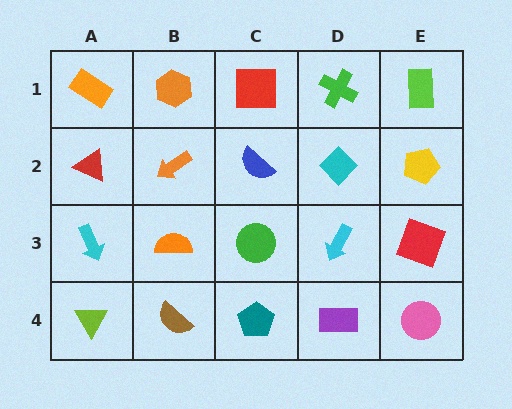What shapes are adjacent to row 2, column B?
An orange hexagon (row 1, column B), an orange semicircle (row 3, column B), a red triangle (row 2, column A), a blue semicircle (row 2, column C).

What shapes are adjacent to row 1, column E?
A yellow pentagon (row 2, column E), a green cross (row 1, column D).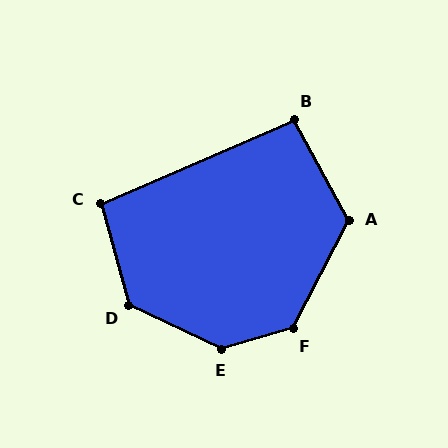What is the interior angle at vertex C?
Approximately 98 degrees (obtuse).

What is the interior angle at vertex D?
Approximately 131 degrees (obtuse).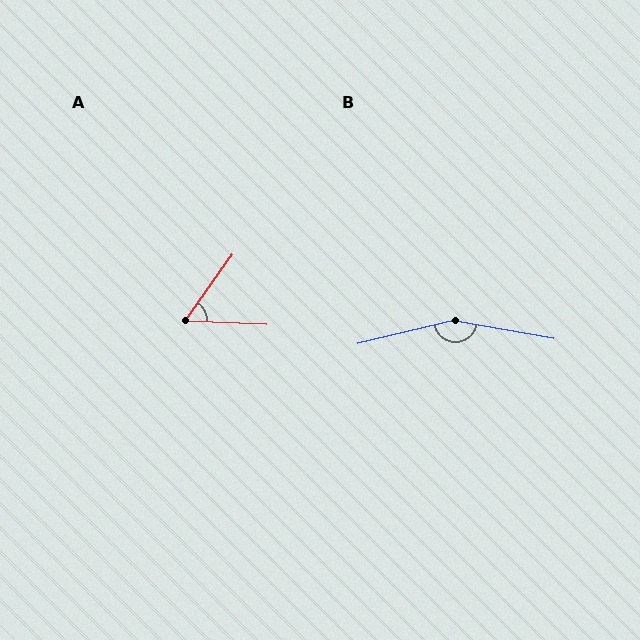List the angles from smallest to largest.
A (57°), B (156°).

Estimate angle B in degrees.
Approximately 156 degrees.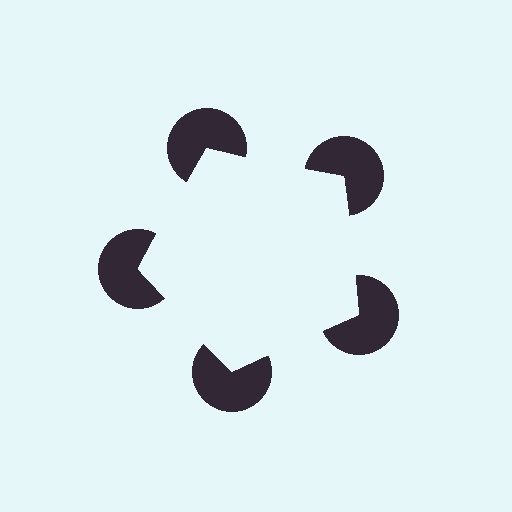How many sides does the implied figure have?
5 sides.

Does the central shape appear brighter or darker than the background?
It typically appears slightly brighter than the background, even though no actual brightness change is drawn.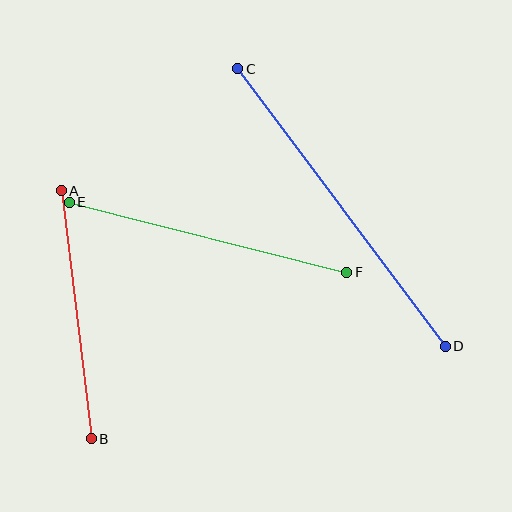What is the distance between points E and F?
The distance is approximately 286 pixels.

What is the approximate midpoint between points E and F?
The midpoint is at approximately (208, 237) pixels.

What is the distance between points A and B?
The distance is approximately 250 pixels.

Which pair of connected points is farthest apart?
Points C and D are farthest apart.